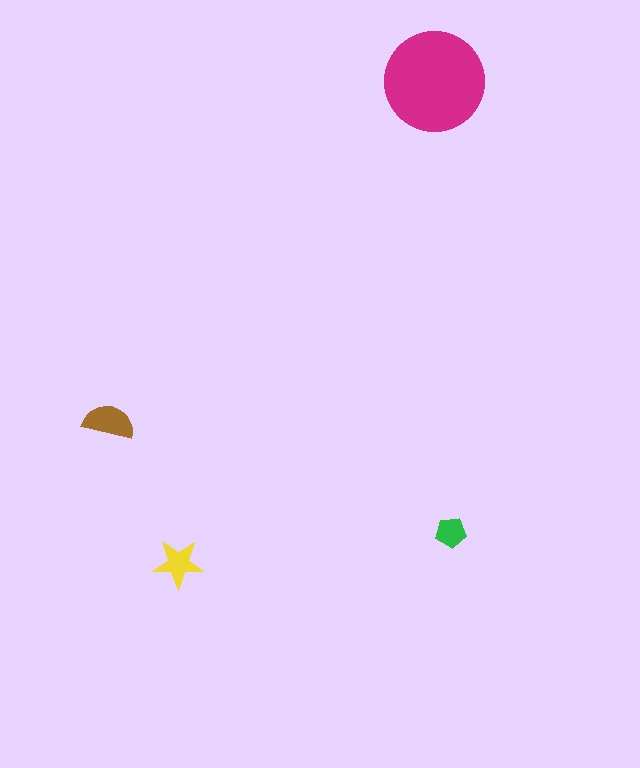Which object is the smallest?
The green pentagon.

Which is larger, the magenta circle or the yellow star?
The magenta circle.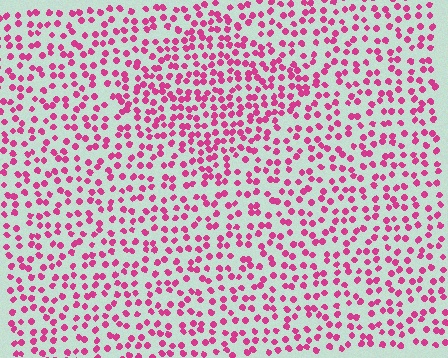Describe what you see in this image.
The image contains small magenta elements arranged at two different densities. A diamond-shaped region is visible where the elements are more densely packed than the surrounding area.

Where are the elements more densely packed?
The elements are more densely packed inside the diamond boundary.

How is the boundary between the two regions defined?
The boundary is defined by a change in element density (approximately 1.5x ratio). All elements are the same color, size, and shape.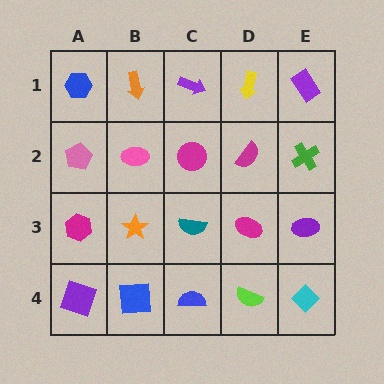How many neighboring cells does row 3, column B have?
4.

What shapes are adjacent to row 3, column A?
A pink pentagon (row 2, column A), a purple square (row 4, column A), an orange star (row 3, column B).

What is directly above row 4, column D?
A magenta ellipse.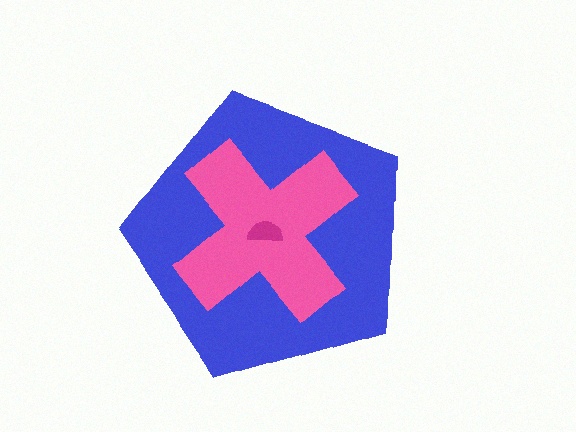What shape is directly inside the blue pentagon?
The pink cross.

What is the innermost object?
The magenta semicircle.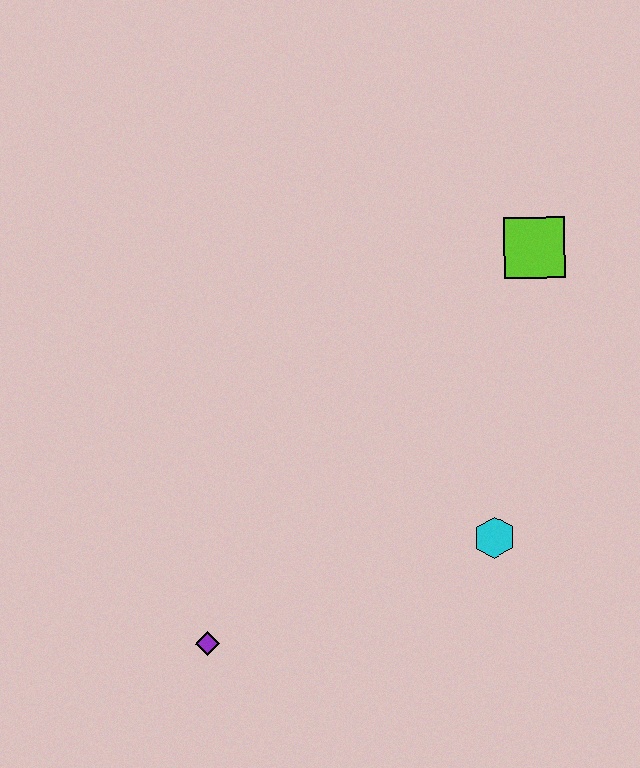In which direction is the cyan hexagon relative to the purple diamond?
The cyan hexagon is to the right of the purple diamond.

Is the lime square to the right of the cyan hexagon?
Yes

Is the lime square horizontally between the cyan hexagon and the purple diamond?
No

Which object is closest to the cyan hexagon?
The lime square is closest to the cyan hexagon.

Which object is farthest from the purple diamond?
The lime square is farthest from the purple diamond.